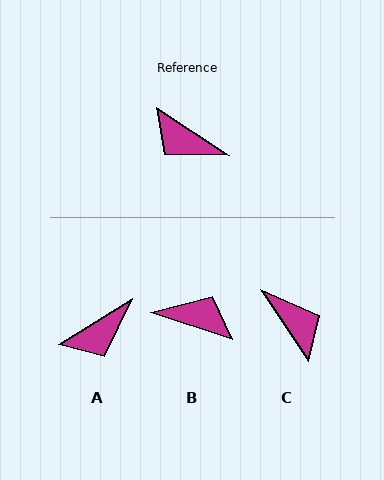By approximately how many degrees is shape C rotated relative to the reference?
Approximately 157 degrees counter-clockwise.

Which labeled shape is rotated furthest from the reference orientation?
B, about 164 degrees away.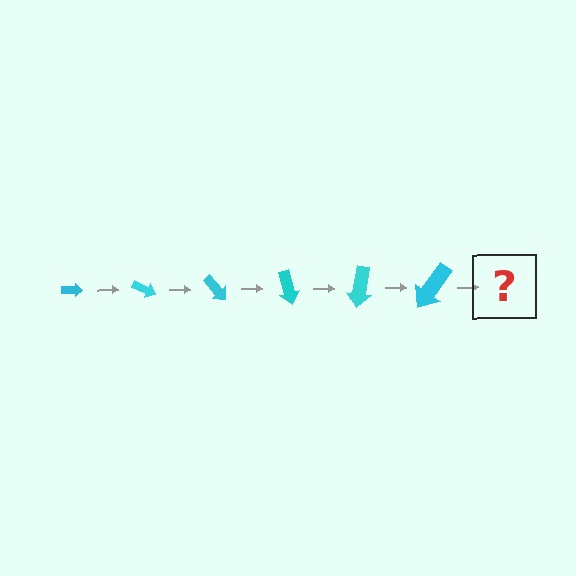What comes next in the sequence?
The next element should be an arrow, larger than the previous one and rotated 150 degrees from the start.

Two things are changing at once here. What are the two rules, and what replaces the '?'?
The two rules are that the arrow grows larger each step and it rotates 25 degrees each step. The '?' should be an arrow, larger than the previous one and rotated 150 degrees from the start.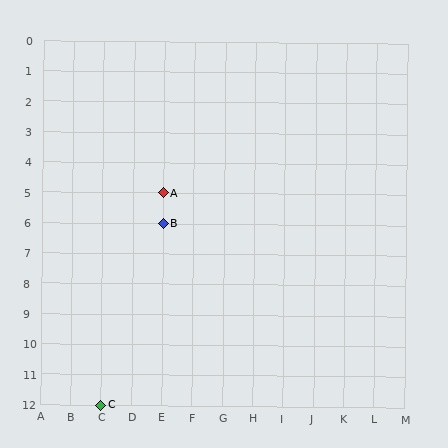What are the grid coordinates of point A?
Point A is at grid coordinates (E, 5).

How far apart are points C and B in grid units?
Points C and B are 2 columns and 6 rows apart (about 6.3 grid units diagonally).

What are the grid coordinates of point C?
Point C is at grid coordinates (C, 12).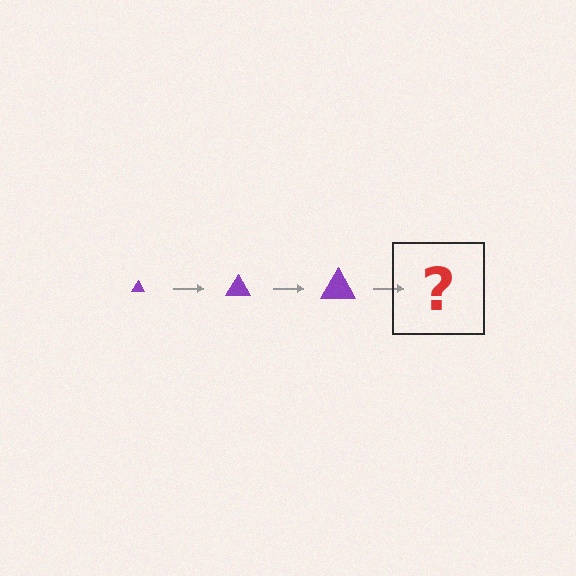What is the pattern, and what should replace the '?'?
The pattern is that the triangle gets progressively larger each step. The '?' should be a purple triangle, larger than the previous one.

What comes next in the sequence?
The next element should be a purple triangle, larger than the previous one.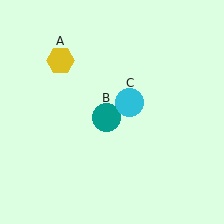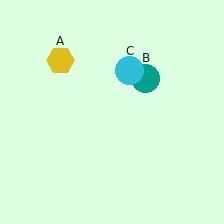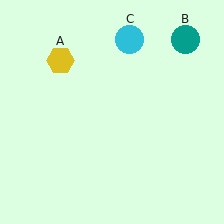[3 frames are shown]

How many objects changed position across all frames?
2 objects changed position: teal circle (object B), cyan circle (object C).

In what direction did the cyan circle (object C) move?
The cyan circle (object C) moved up.